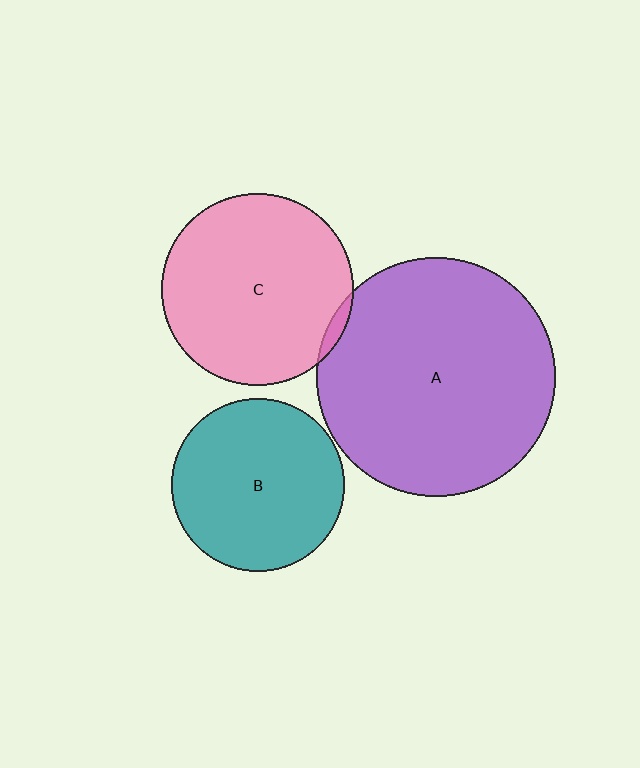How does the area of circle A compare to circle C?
Approximately 1.5 times.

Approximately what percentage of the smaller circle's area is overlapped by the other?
Approximately 5%.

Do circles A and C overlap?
Yes.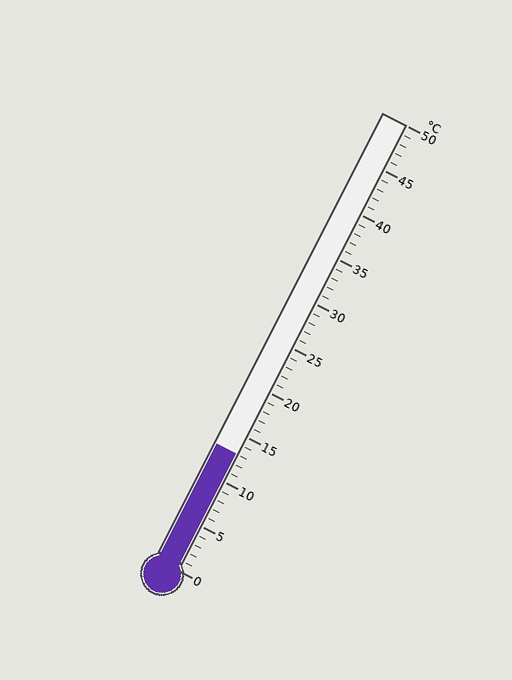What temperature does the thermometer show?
The thermometer shows approximately 13°C.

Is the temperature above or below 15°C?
The temperature is below 15°C.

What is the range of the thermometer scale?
The thermometer scale ranges from 0°C to 50°C.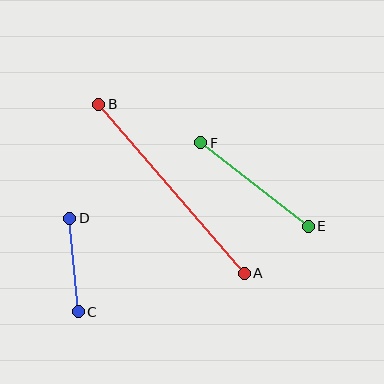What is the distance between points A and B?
The distance is approximately 223 pixels.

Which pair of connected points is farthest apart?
Points A and B are farthest apart.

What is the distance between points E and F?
The distance is approximately 136 pixels.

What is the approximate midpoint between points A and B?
The midpoint is at approximately (171, 189) pixels.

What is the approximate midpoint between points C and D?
The midpoint is at approximately (74, 265) pixels.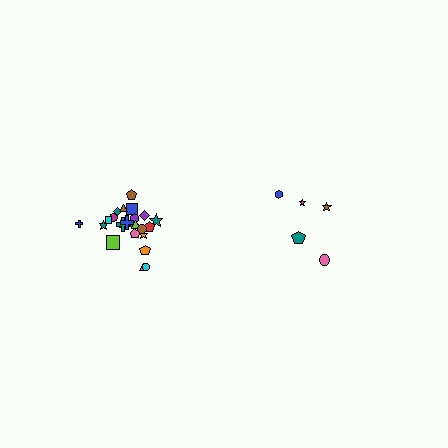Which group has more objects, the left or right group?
The left group.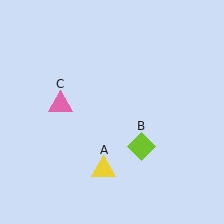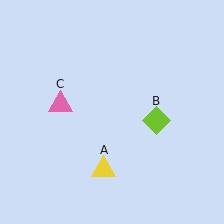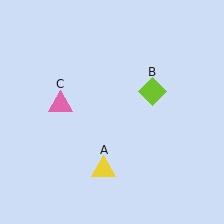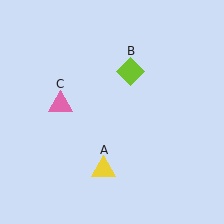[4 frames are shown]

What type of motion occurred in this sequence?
The lime diamond (object B) rotated counterclockwise around the center of the scene.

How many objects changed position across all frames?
1 object changed position: lime diamond (object B).